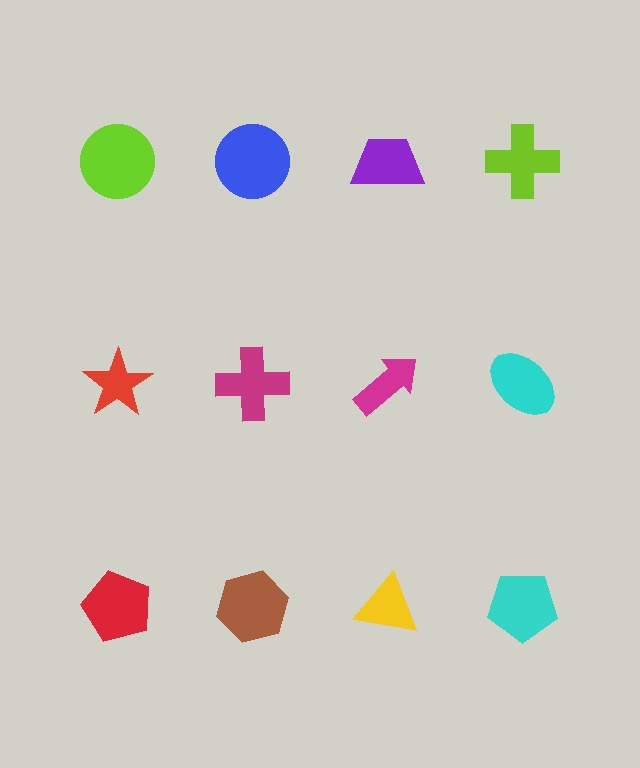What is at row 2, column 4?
A cyan ellipse.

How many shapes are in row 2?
4 shapes.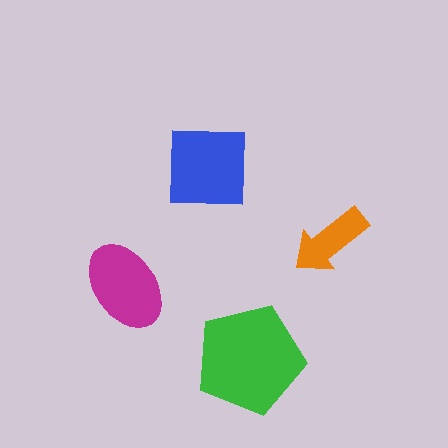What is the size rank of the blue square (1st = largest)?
2nd.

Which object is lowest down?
The green pentagon is bottommost.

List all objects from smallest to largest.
The orange arrow, the magenta ellipse, the blue square, the green pentagon.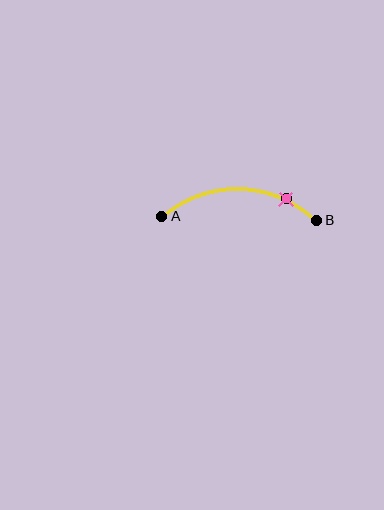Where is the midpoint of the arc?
The arc midpoint is the point on the curve farthest from the straight line joining A and B. It sits above that line.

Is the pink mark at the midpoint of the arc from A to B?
No. The pink mark lies on the arc but is closer to endpoint B. The arc midpoint would be at the point on the curve equidistant along the arc from both A and B.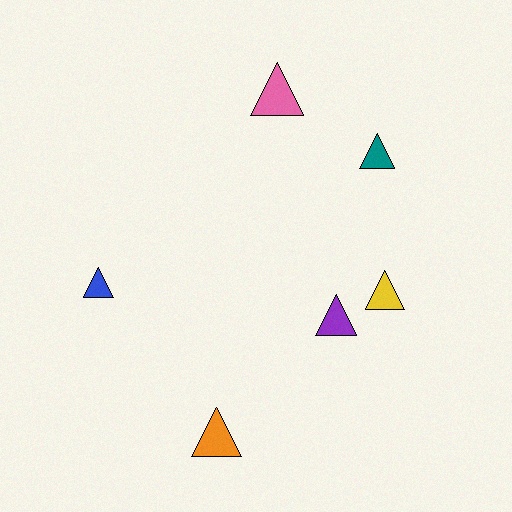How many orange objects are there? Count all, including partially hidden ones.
There is 1 orange object.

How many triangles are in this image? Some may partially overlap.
There are 6 triangles.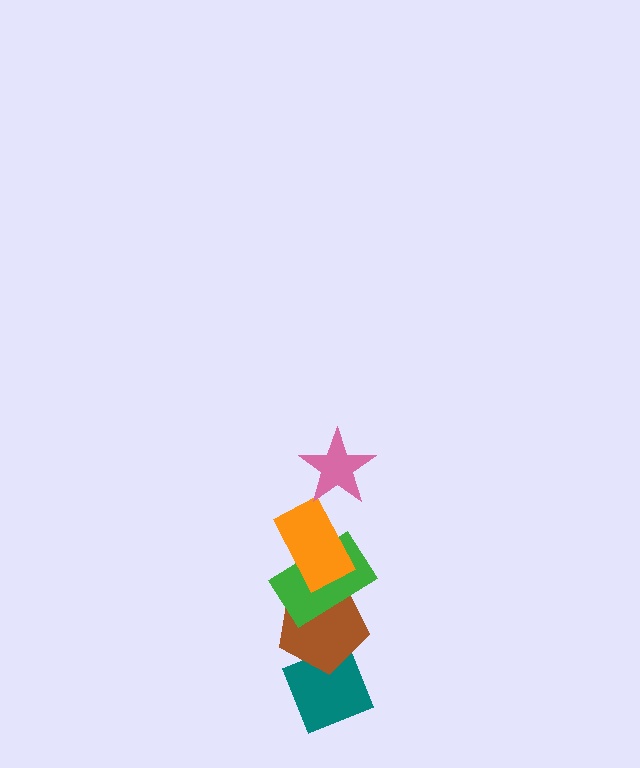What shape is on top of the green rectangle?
The orange rectangle is on top of the green rectangle.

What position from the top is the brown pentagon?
The brown pentagon is 4th from the top.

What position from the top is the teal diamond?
The teal diamond is 5th from the top.